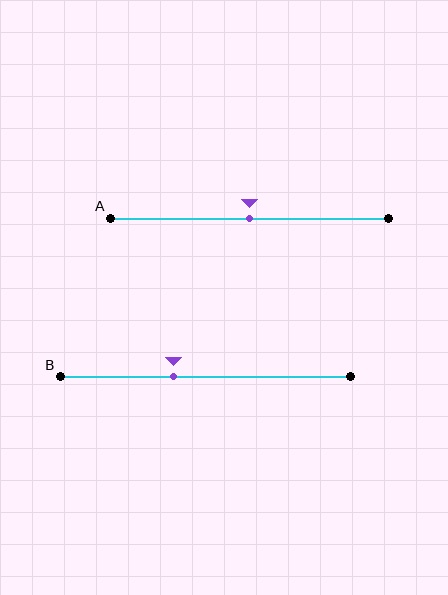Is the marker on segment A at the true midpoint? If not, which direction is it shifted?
Yes, the marker on segment A is at the true midpoint.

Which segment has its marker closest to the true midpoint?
Segment A has its marker closest to the true midpoint.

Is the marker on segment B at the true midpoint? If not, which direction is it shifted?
No, the marker on segment B is shifted to the left by about 11% of the segment length.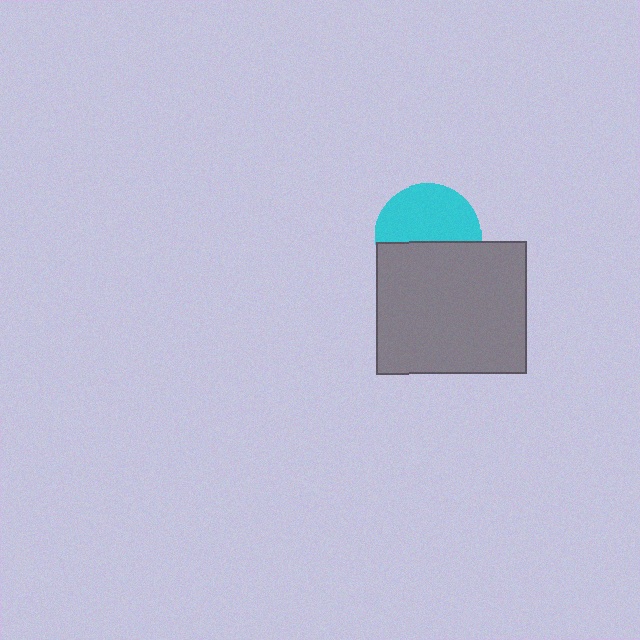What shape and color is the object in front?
The object in front is a gray rectangle.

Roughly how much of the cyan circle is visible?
About half of it is visible (roughly 55%).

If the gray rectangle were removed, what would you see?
You would see the complete cyan circle.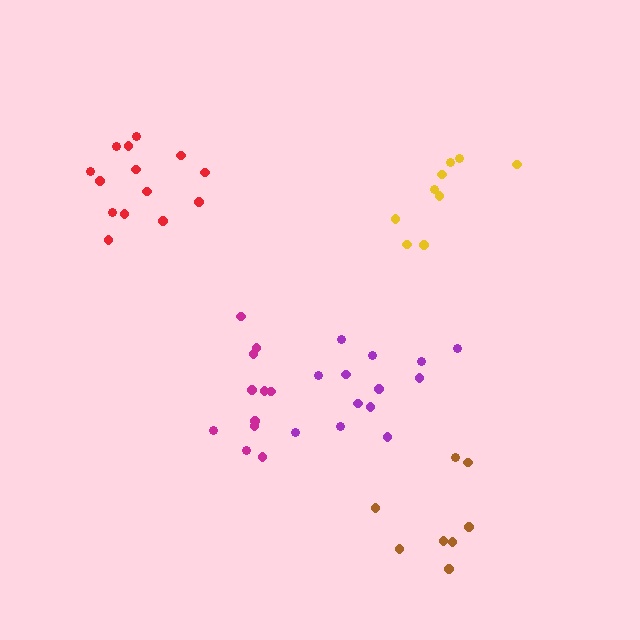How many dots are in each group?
Group 1: 13 dots, Group 2: 9 dots, Group 3: 14 dots, Group 4: 11 dots, Group 5: 8 dots (55 total).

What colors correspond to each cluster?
The clusters are colored: purple, yellow, red, magenta, brown.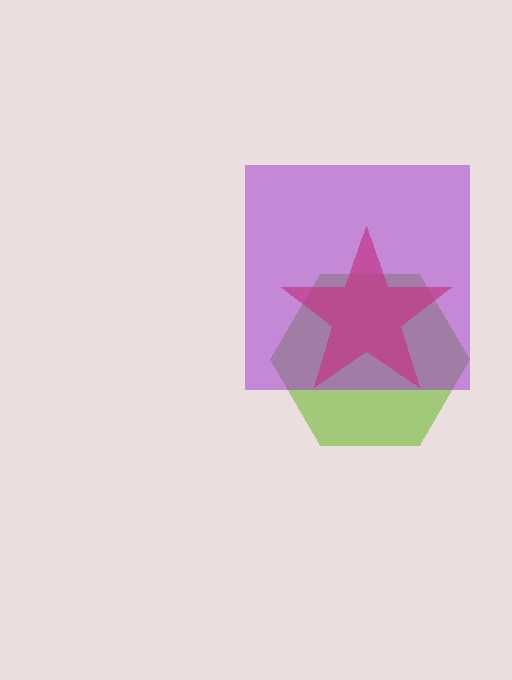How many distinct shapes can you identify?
There are 3 distinct shapes: a lime hexagon, a red star, a purple square.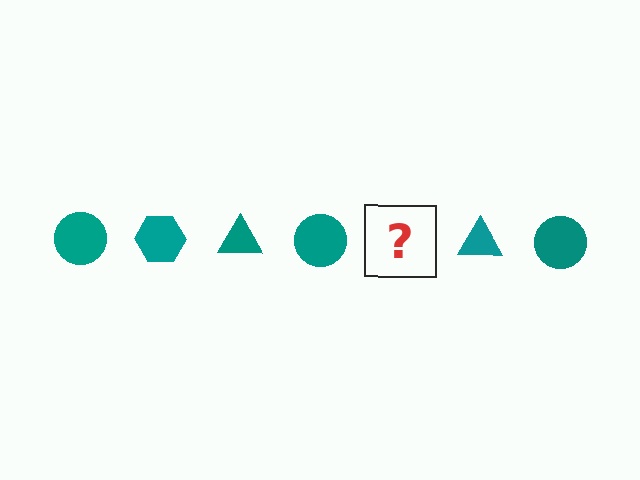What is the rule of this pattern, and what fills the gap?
The rule is that the pattern cycles through circle, hexagon, triangle shapes in teal. The gap should be filled with a teal hexagon.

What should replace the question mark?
The question mark should be replaced with a teal hexagon.